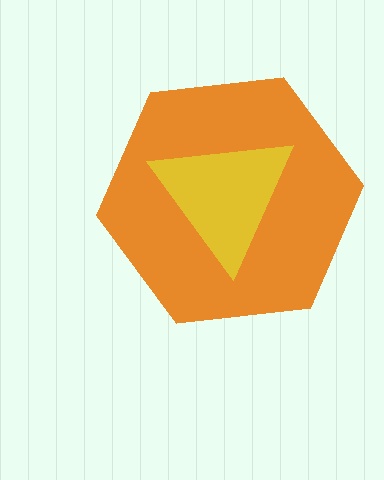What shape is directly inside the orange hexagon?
The yellow triangle.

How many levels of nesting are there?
2.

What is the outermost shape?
The orange hexagon.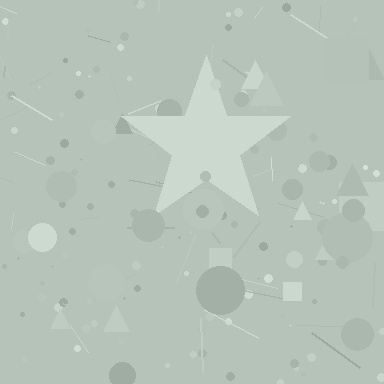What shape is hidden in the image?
A star is hidden in the image.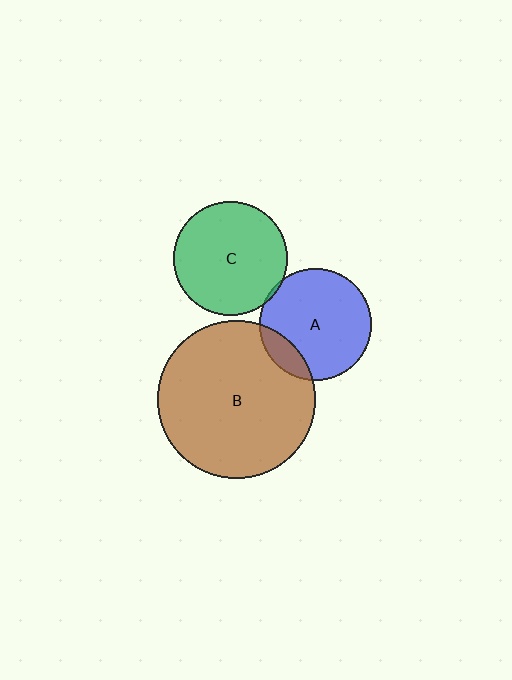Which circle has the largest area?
Circle B (brown).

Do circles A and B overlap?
Yes.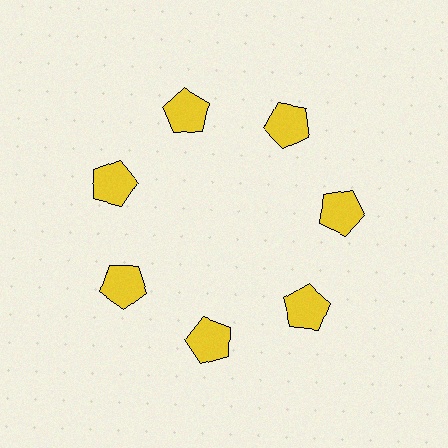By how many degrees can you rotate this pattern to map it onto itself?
The pattern maps onto itself every 51 degrees of rotation.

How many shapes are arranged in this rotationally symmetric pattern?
There are 7 shapes, arranged in 7 groups of 1.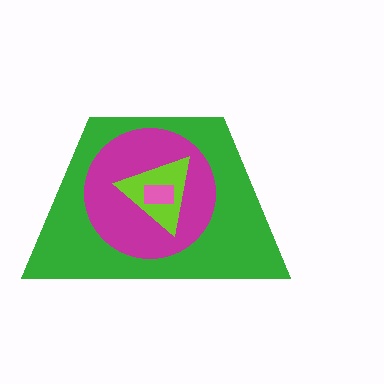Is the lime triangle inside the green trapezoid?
Yes.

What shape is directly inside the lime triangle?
The pink rectangle.